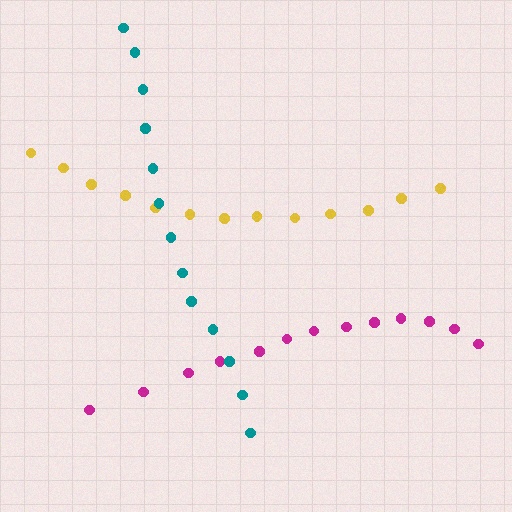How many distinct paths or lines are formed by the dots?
There are 3 distinct paths.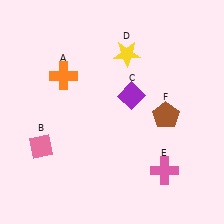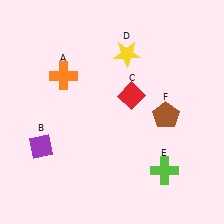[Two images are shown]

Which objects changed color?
B changed from pink to purple. C changed from purple to red. E changed from pink to lime.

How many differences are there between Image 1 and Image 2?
There are 3 differences between the two images.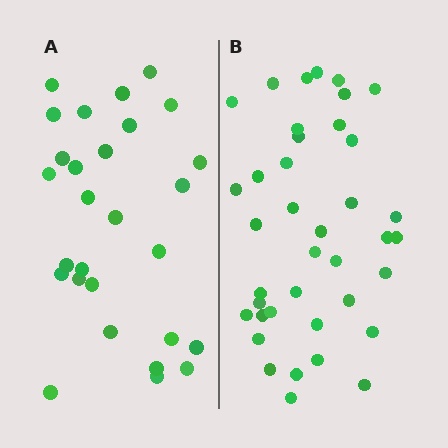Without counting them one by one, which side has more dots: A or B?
Region B (the right region) has more dots.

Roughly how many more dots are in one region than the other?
Region B has roughly 12 or so more dots than region A.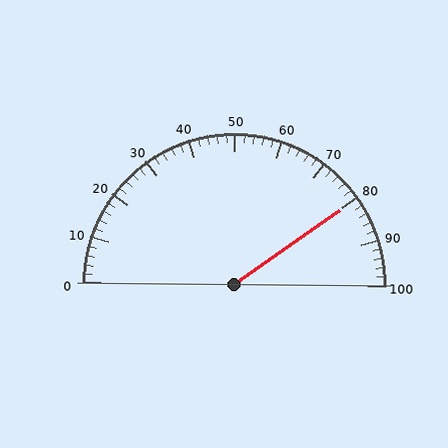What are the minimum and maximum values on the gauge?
The gauge ranges from 0 to 100.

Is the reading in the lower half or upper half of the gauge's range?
The reading is in the upper half of the range (0 to 100).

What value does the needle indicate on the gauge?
The needle indicates approximately 80.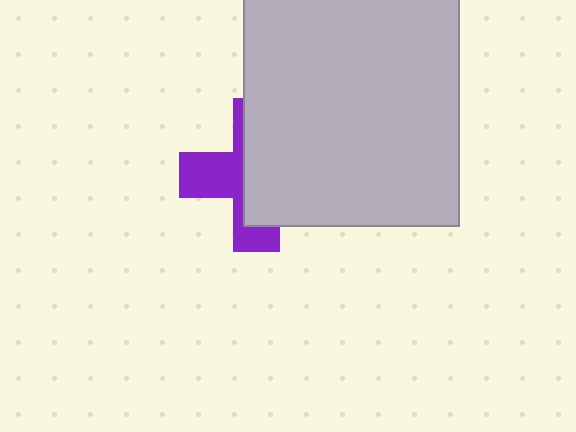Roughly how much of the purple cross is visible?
A small part of it is visible (roughly 41%).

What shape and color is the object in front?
The object in front is a light gray rectangle.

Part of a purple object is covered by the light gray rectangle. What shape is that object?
It is a cross.